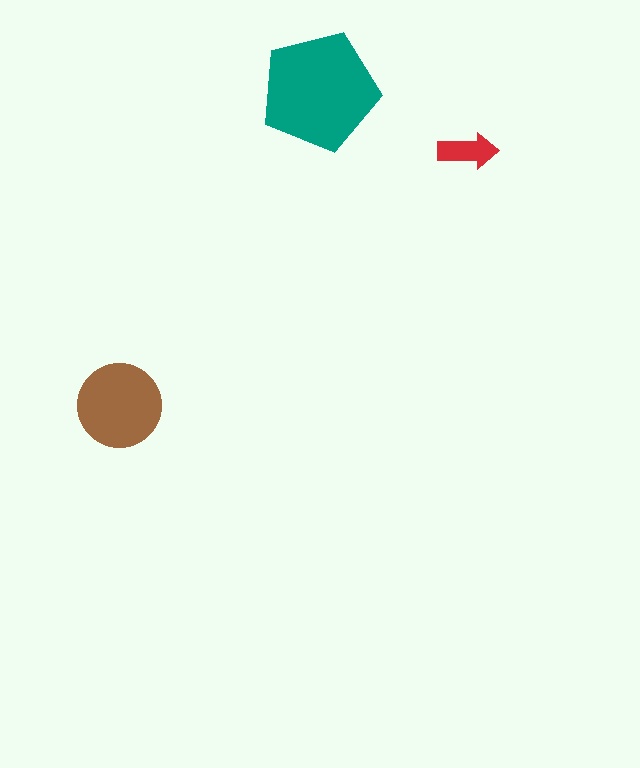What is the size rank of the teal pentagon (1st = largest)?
1st.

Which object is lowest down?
The brown circle is bottommost.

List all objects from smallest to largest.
The red arrow, the brown circle, the teal pentagon.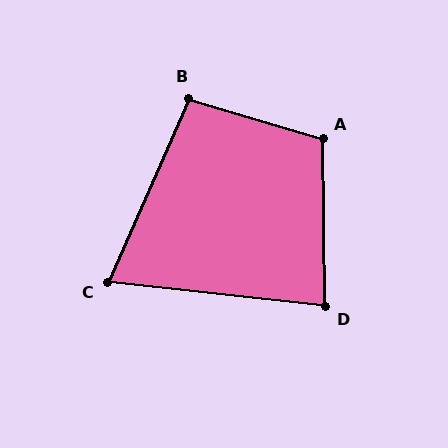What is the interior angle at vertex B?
Approximately 97 degrees (obtuse).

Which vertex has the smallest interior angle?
C, at approximately 72 degrees.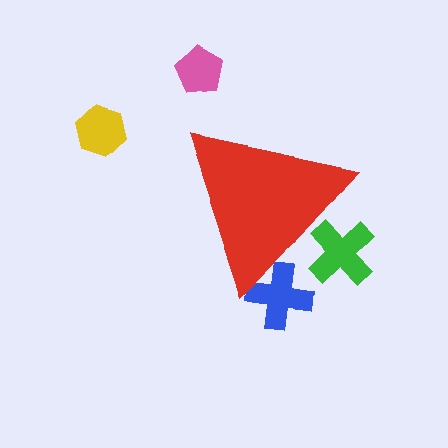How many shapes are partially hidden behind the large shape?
2 shapes are partially hidden.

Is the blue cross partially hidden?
Yes, the blue cross is partially hidden behind the red triangle.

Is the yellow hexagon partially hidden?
No, the yellow hexagon is fully visible.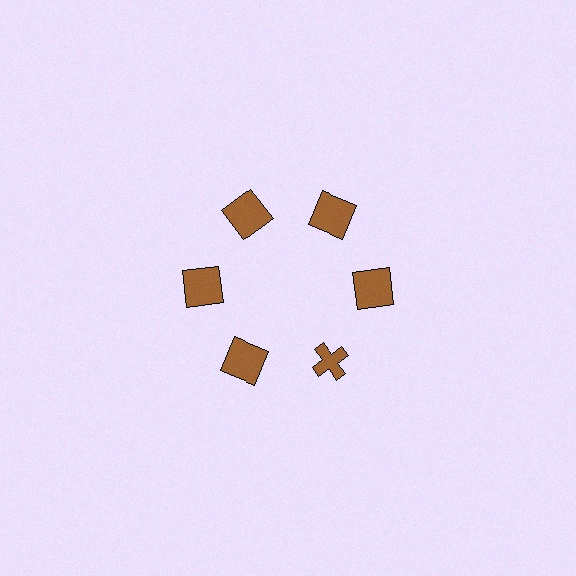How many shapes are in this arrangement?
There are 6 shapes arranged in a ring pattern.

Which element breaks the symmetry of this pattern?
The brown cross at roughly the 5 o'clock position breaks the symmetry. All other shapes are brown squares.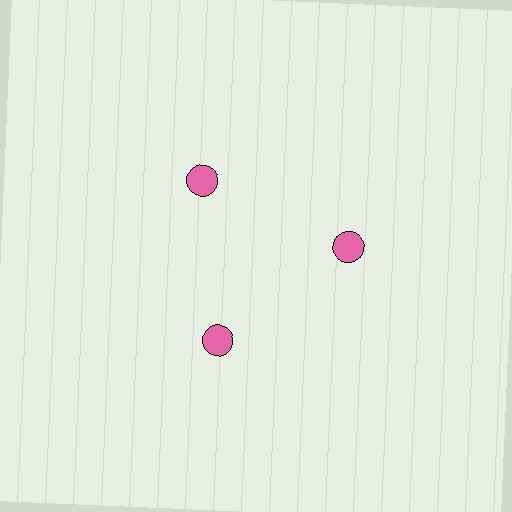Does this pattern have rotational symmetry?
Yes, this pattern has 3-fold rotational symmetry. It looks the same after rotating 120 degrees around the center.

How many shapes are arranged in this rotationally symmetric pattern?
There are 3 shapes, arranged in 3 groups of 1.